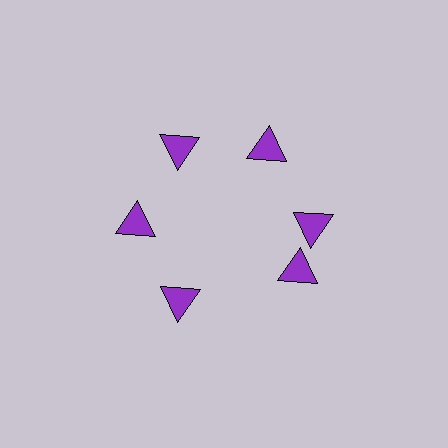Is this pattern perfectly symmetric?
No. The 6 purple triangles are arranged in a ring, but one element near the 5 o'clock position is rotated out of alignment along the ring, breaking the 6-fold rotational symmetry.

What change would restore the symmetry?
The symmetry would be restored by rotating it back into even spacing with its neighbors so that all 6 triangles sit at equal angles and equal distance from the center.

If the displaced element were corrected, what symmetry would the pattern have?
It would have 6-fold rotational symmetry — the pattern would map onto itself every 60 degrees.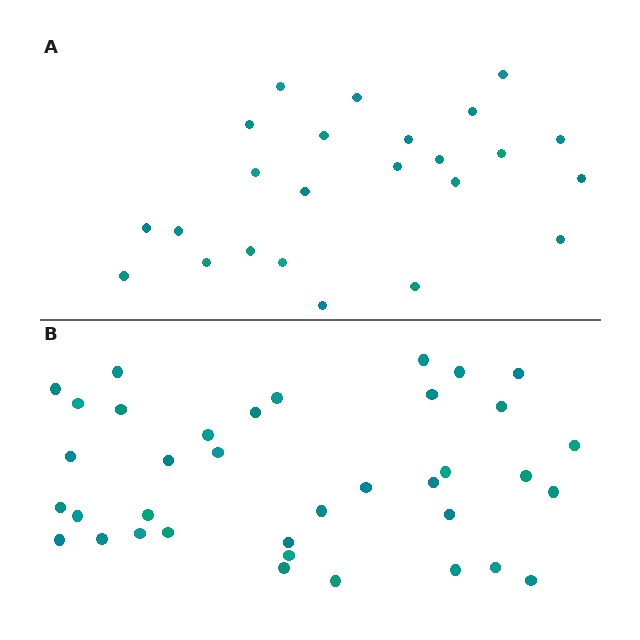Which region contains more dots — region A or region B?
Region B (the bottom region) has more dots.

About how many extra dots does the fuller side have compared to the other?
Region B has approximately 15 more dots than region A.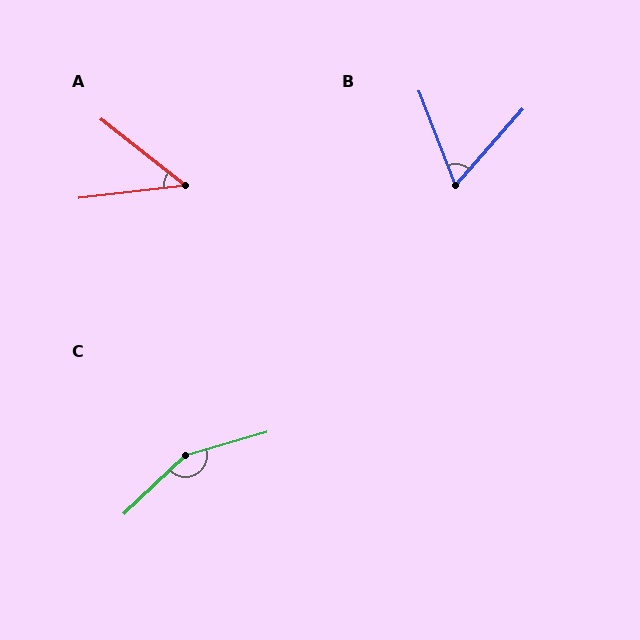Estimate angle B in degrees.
Approximately 62 degrees.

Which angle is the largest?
C, at approximately 152 degrees.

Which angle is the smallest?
A, at approximately 45 degrees.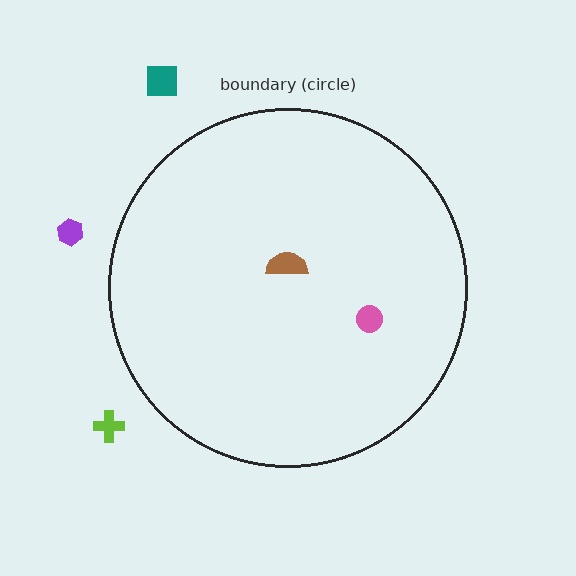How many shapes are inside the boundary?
2 inside, 3 outside.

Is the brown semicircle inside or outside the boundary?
Inside.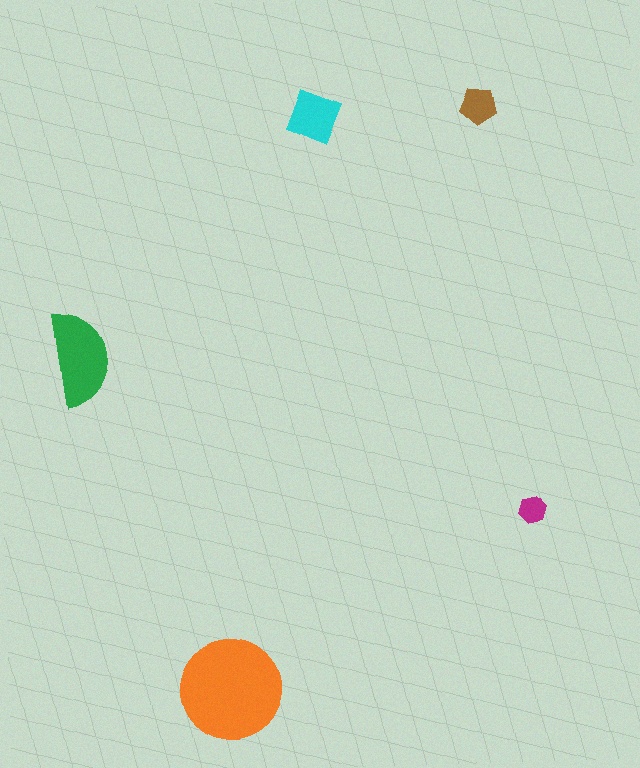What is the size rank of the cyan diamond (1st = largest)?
3rd.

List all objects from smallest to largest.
The magenta hexagon, the brown pentagon, the cyan diamond, the green semicircle, the orange circle.